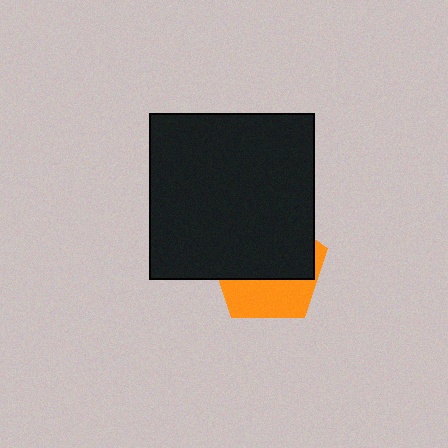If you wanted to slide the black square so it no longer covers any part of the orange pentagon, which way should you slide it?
Slide it up — that is the most direct way to separate the two shapes.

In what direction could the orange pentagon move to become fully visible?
The orange pentagon could move down. That would shift it out from behind the black square entirely.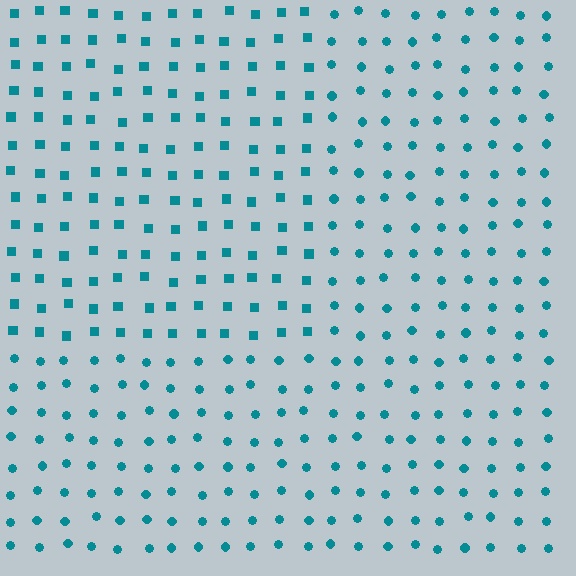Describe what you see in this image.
The image is filled with small teal elements arranged in a uniform grid. A rectangle-shaped region contains squares, while the surrounding area contains circles. The boundary is defined purely by the change in element shape.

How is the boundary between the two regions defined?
The boundary is defined by a change in element shape: squares inside vs. circles outside. All elements share the same color and spacing.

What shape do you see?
I see a rectangle.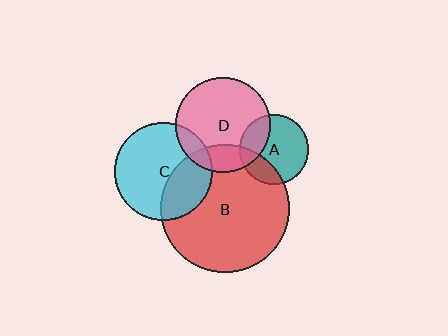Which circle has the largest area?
Circle B (red).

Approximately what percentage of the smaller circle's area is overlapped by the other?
Approximately 10%.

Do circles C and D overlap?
Yes.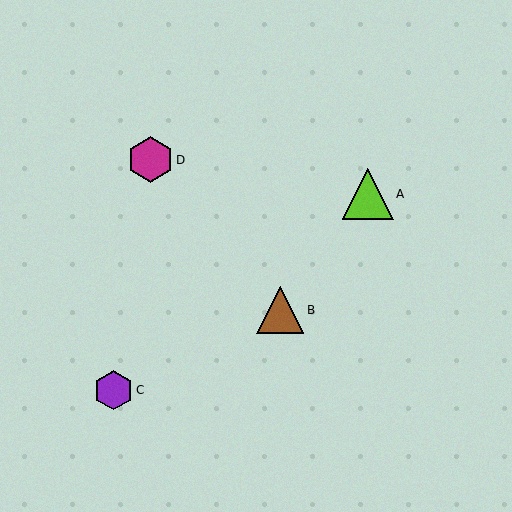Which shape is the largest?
The lime triangle (labeled A) is the largest.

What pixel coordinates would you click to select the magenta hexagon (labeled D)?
Click at (150, 160) to select the magenta hexagon D.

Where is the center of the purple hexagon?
The center of the purple hexagon is at (113, 390).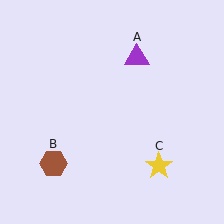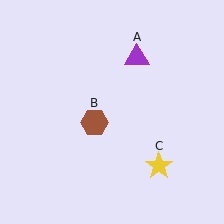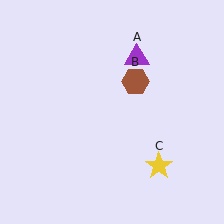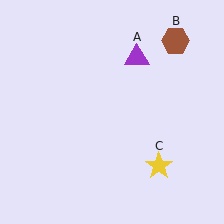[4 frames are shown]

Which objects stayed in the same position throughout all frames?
Purple triangle (object A) and yellow star (object C) remained stationary.